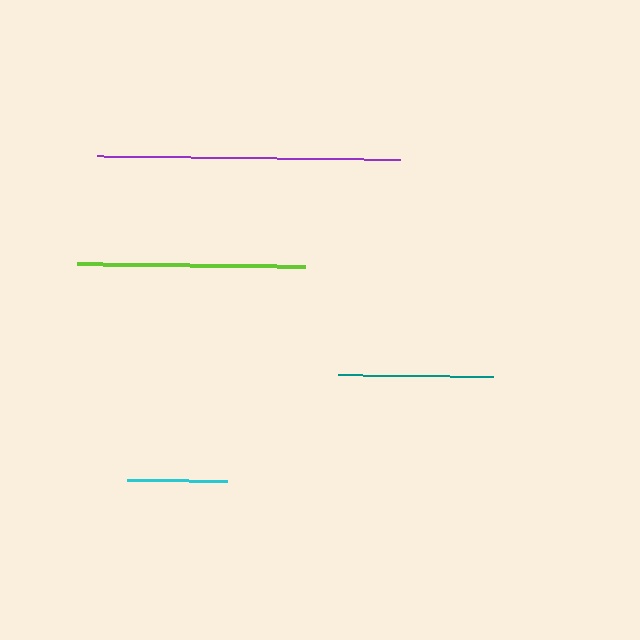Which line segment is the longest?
The purple line is the longest at approximately 303 pixels.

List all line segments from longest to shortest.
From longest to shortest: purple, lime, teal, cyan.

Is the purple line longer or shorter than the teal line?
The purple line is longer than the teal line.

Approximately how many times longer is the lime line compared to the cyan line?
The lime line is approximately 2.3 times the length of the cyan line.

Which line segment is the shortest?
The cyan line is the shortest at approximately 99 pixels.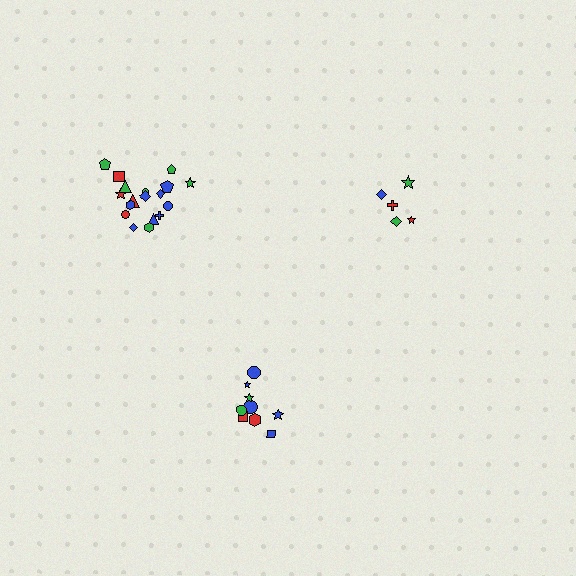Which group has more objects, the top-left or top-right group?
The top-left group.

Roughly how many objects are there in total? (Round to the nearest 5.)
Roughly 35 objects in total.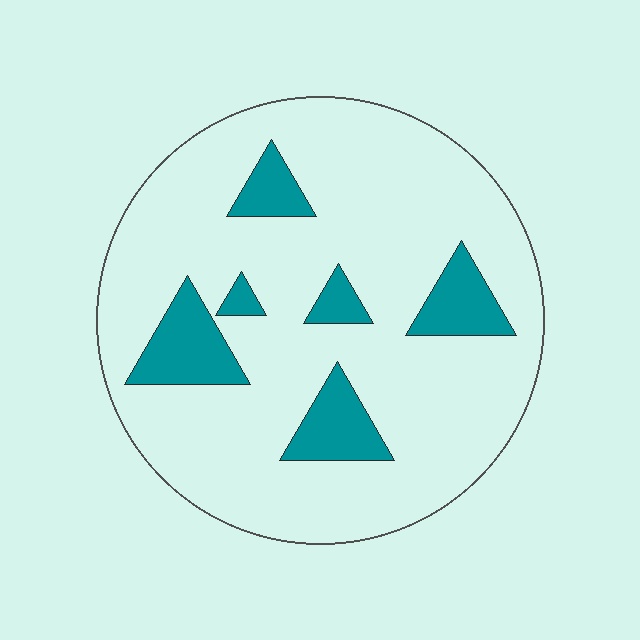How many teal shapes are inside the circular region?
6.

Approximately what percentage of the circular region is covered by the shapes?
Approximately 15%.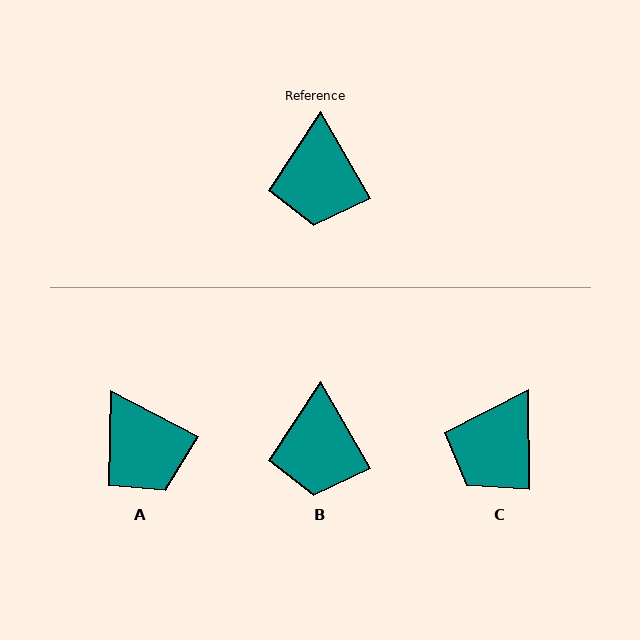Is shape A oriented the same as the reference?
No, it is off by about 33 degrees.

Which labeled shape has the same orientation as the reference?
B.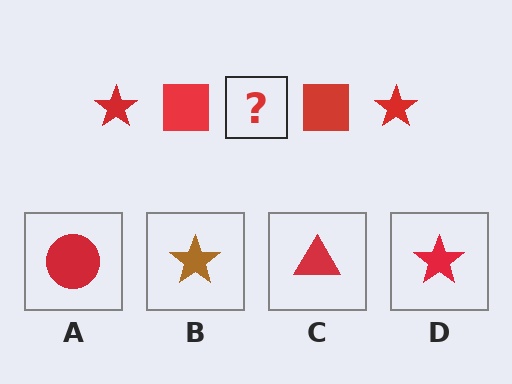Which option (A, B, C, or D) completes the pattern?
D.